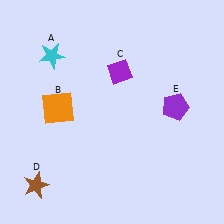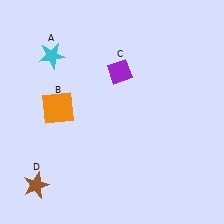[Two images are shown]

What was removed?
The purple pentagon (E) was removed in Image 2.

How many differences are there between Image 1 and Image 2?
There is 1 difference between the two images.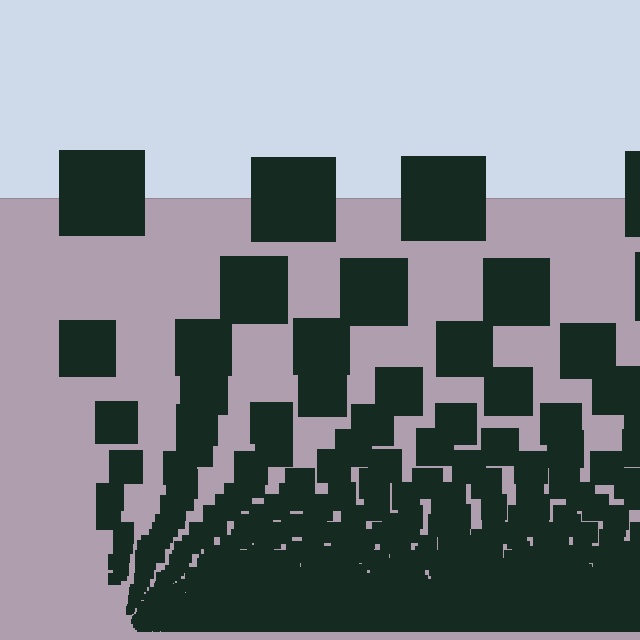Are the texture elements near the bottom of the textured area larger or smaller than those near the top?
Smaller. The gradient is inverted — elements near the bottom are smaller and denser.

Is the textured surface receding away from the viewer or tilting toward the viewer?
The surface appears to tilt toward the viewer. Texture elements get larger and sparser toward the top.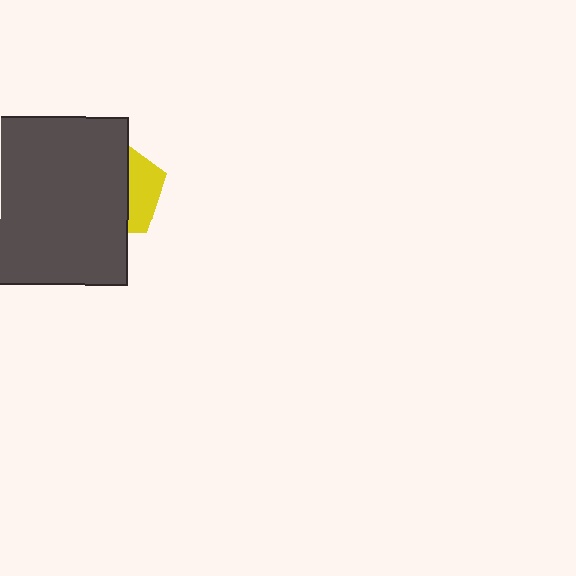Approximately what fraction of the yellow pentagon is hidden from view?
Roughly 66% of the yellow pentagon is hidden behind the dark gray square.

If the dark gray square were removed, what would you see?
You would see the complete yellow pentagon.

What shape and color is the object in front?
The object in front is a dark gray square.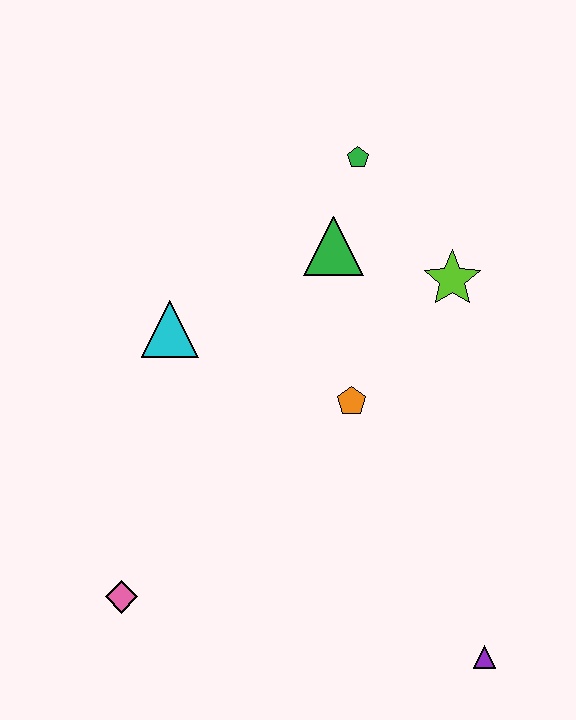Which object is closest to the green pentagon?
The green triangle is closest to the green pentagon.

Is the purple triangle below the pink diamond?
Yes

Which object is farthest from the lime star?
The pink diamond is farthest from the lime star.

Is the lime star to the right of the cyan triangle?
Yes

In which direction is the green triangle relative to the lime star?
The green triangle is to the left of the lime star.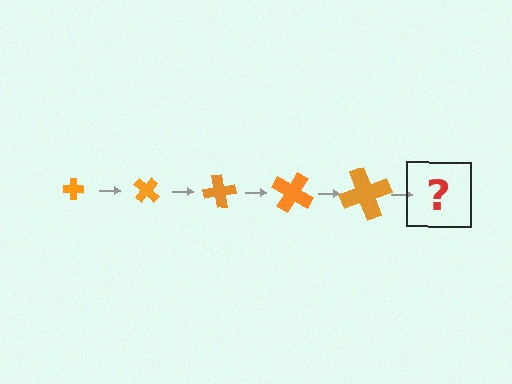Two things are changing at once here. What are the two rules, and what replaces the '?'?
The two rules are that the cross grows larger each step and it rotates 40 degrees each step. The '?' should be a cross, larger than the previous one and rotated 200 degrees from the start.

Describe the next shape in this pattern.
It should be a cross, larger than the previous one and rotated 200 degrees from the start.